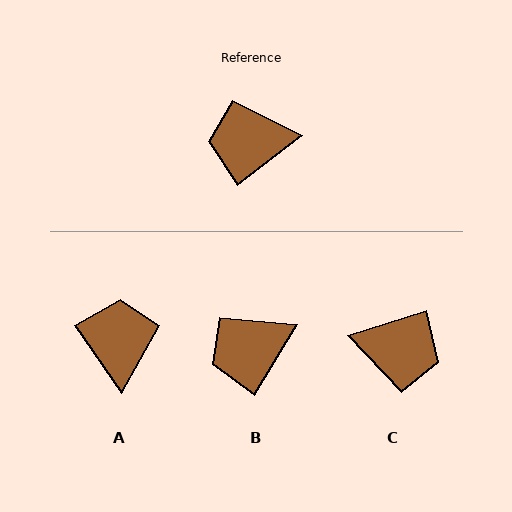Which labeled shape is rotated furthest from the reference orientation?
C, about 160 degrees away.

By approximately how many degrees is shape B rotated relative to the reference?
Approximately 21 degrees counter-clockwise.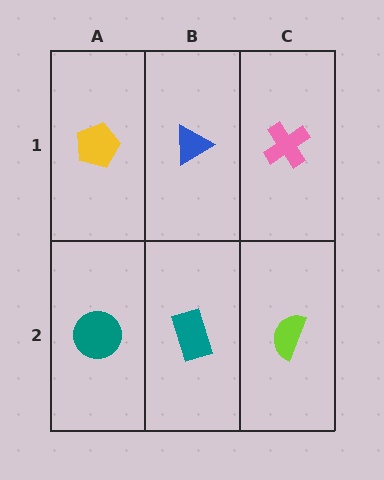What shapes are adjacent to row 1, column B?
A teal rectangle (row 2, column B), a yellow pentagon (row 1, column A), a pink cross (row 1, column C).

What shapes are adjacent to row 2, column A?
A yellow pentagon (row 1, column A), a teal rectangle (row 2, column B).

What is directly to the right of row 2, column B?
A lime semicircle.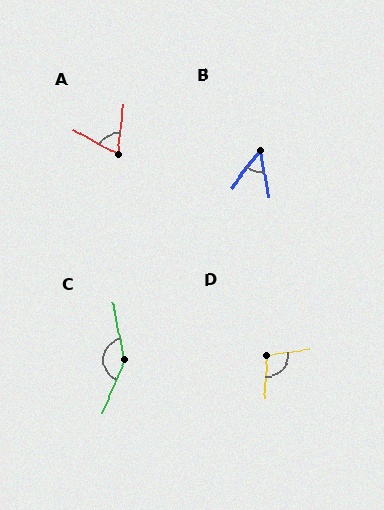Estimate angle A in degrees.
Approximately 67 degrees.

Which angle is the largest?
C, at approximately 146 degrees.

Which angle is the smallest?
B, at approximately 48 degrees.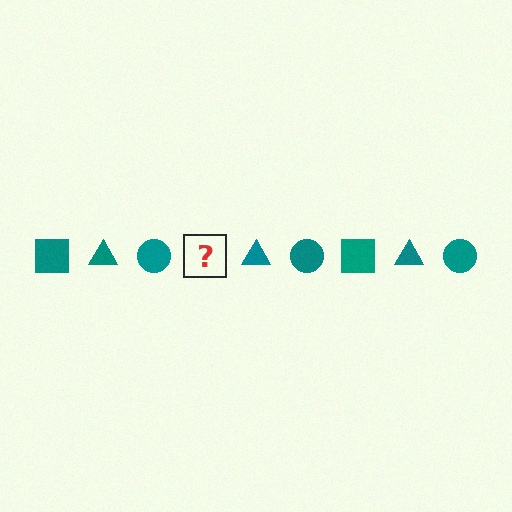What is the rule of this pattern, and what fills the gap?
The rule is that the pattern cycles through square, triangle, circle shapes in teal. The gap should be filled with a teal square.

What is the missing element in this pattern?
The missing element is a teal square.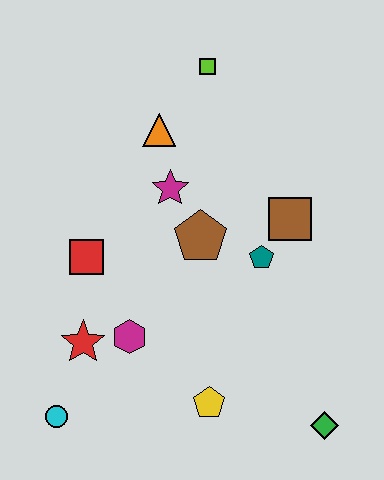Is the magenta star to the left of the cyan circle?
No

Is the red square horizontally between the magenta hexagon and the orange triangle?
No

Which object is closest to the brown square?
The teal pentagon is closest to the brown square.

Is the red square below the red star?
No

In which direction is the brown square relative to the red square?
The brown square is to the right of the red square.